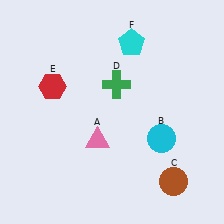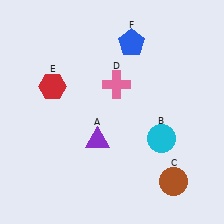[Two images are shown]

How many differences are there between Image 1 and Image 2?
There are 3 differences between the two images.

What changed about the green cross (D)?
In Image 1, D is green. In Image 2, it changed to pink.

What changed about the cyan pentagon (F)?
In Image 1, F is cyan. In Image 2, it changed to blue.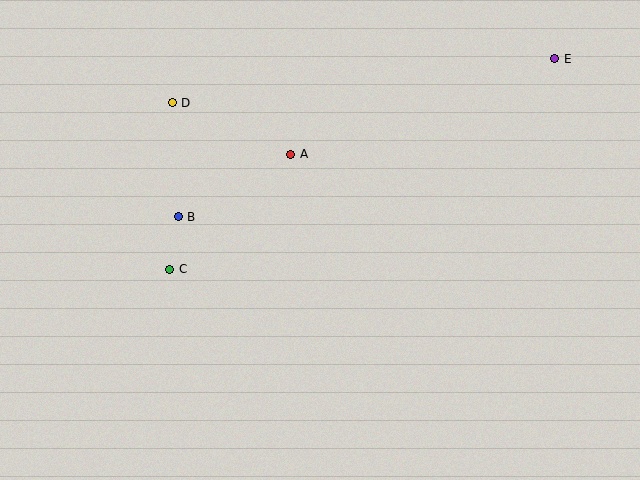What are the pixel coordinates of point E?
Point E is at (555, 59).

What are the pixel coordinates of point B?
Point B is at (178, 217).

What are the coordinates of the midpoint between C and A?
The midpoint between C and A is at (230, 212).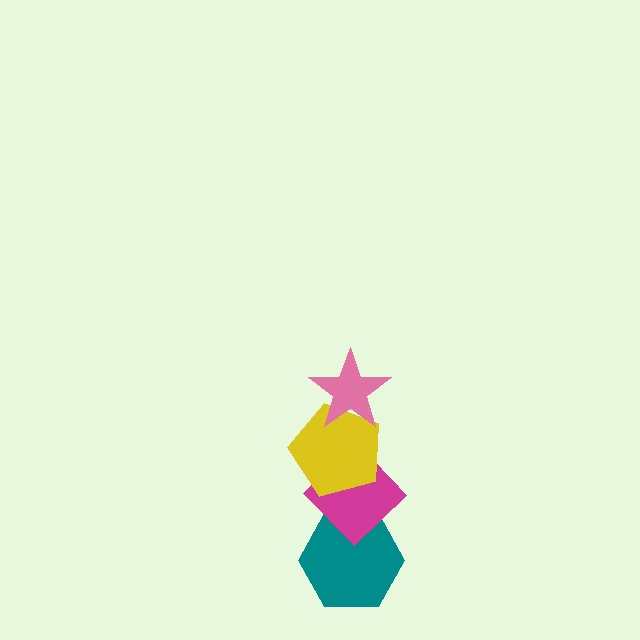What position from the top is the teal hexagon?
The teal hexagon is 4th from the top.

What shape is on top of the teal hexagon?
The magenta diamond is on top of the teal hexagon.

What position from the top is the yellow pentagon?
The yellow pentagon is 2nd from the top.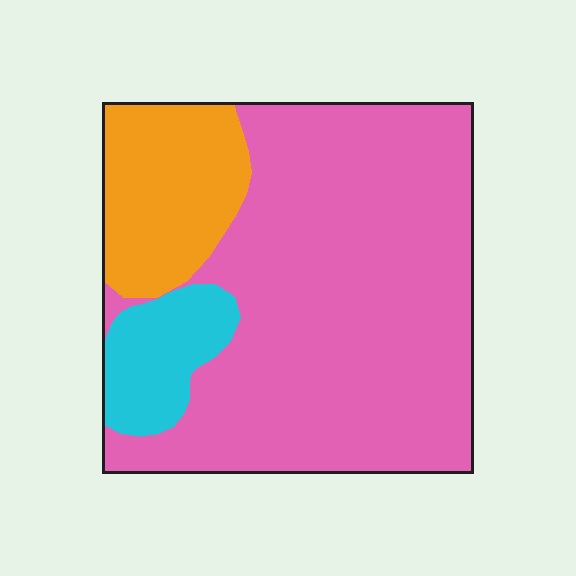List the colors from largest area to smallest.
From largest to smallest: pink, orange, cyan.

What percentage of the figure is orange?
Orange covers around 20% of the figure.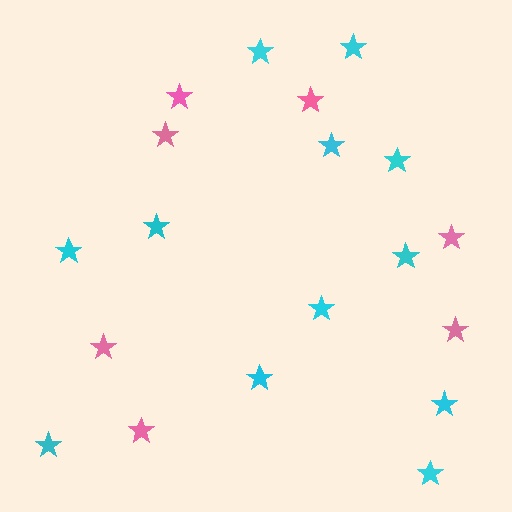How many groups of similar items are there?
There are 2 groups: one group of cyan stars (12) and one group of pink stars (7).